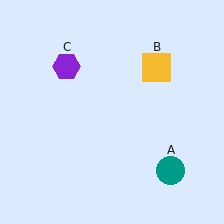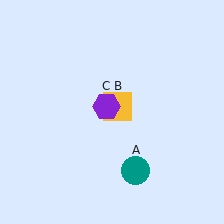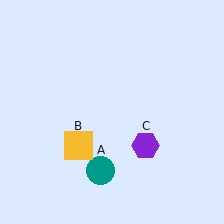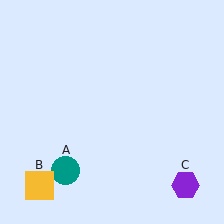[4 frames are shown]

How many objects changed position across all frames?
3 objects changed position: teal circle (object A), yellow square (object B), purple hexagon (object C).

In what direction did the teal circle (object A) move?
The teal circle (object A) moved left.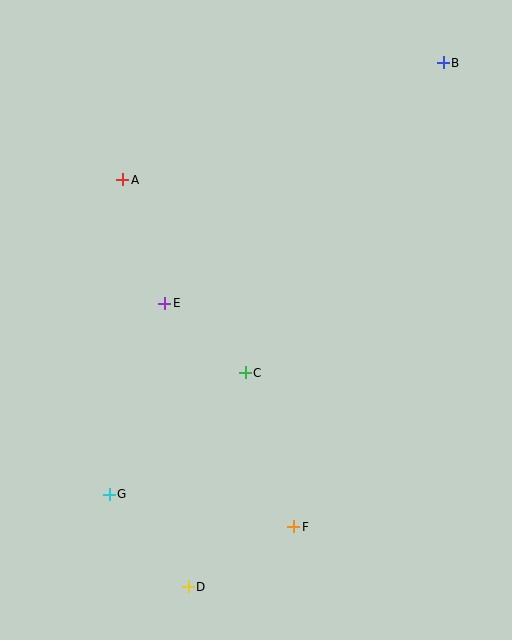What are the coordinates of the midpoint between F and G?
The midpoint between F and G is at (201, 510).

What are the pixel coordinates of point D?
Point D is at (188, 587).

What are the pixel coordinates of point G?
Point G is at (109, 494).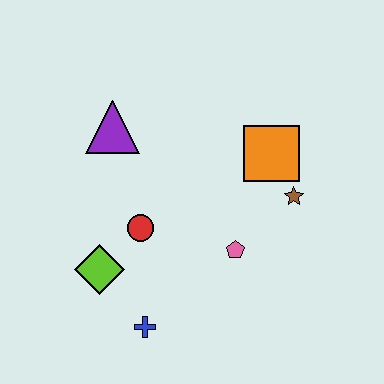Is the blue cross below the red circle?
Yes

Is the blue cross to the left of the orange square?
Yes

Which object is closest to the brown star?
The orange square is closest to the brown star.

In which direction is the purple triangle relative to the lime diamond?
The purple triangle is above the lime diamond.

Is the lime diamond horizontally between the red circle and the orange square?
No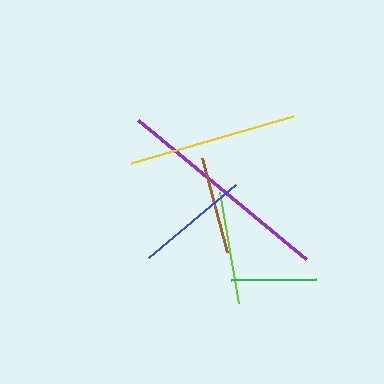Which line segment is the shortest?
The green line is the shortest at approximately 85 pixels.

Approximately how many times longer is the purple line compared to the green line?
The purple line is approximately 2.6 times the length of the green line.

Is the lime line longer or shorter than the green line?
The lime line is longer than the green line.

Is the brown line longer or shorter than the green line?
The brown line is longer than the green line.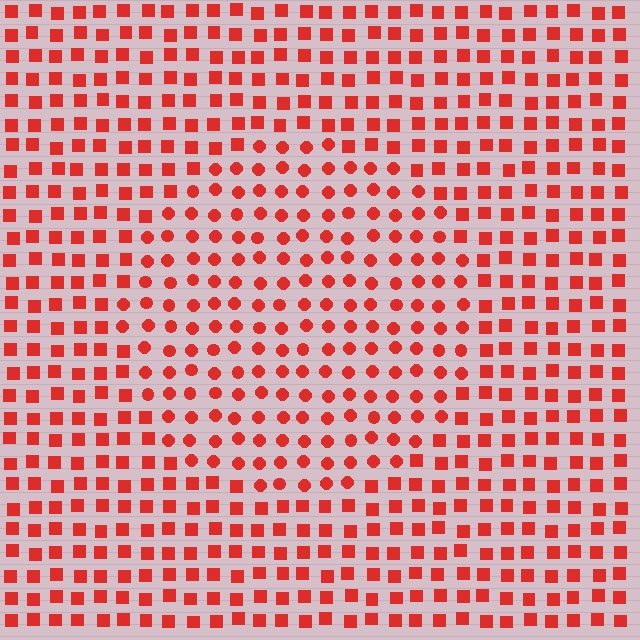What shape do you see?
I see a circle.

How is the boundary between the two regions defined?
The boundary is defined by a change in element shape: circles inside vs. squares outside. All elements share the same color and spacing.